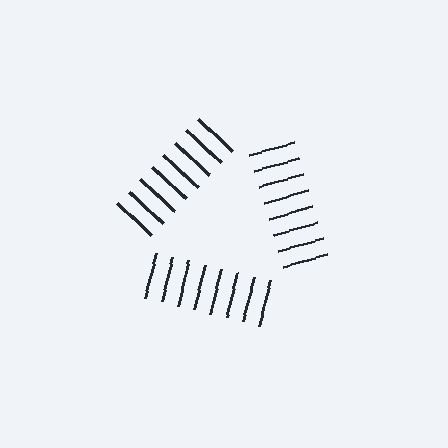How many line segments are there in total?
24 — 8 along each of the 3 edges.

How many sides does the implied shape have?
3 sides — the line-ends trace a triangle.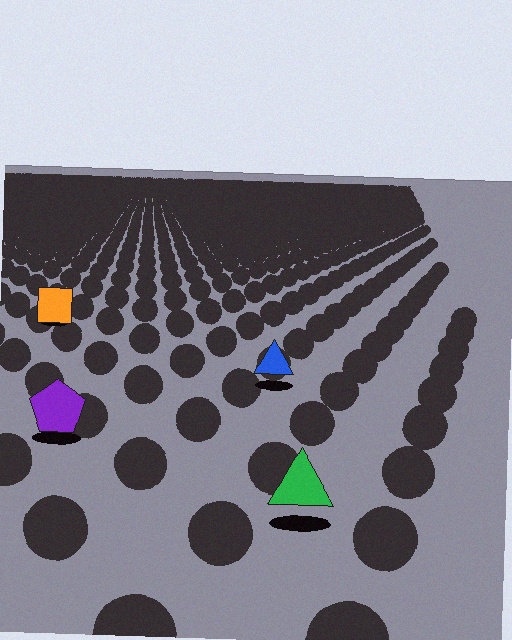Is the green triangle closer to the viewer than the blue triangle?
Yes. The green triangle is closer — you can tell from the texture gradient: the ground texture is coarser near it.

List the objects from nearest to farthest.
From nearest to farthest: the green triangle, the purple pentagon, the blue triangle, the orange square.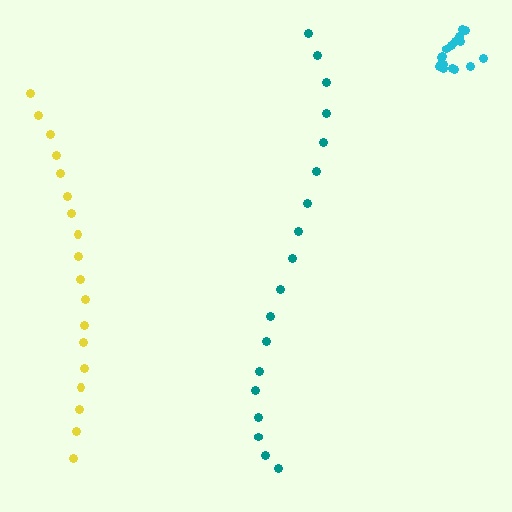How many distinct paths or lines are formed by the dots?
There are 3 distinct paths.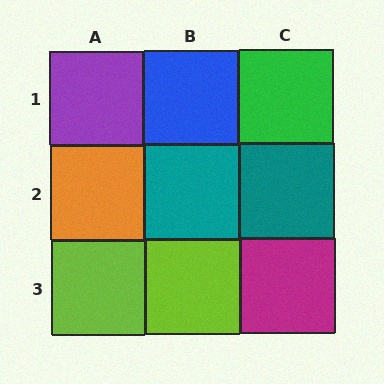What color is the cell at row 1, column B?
Blue.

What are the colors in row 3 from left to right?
Lime, lime, magenta.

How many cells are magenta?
1 cell is magenta.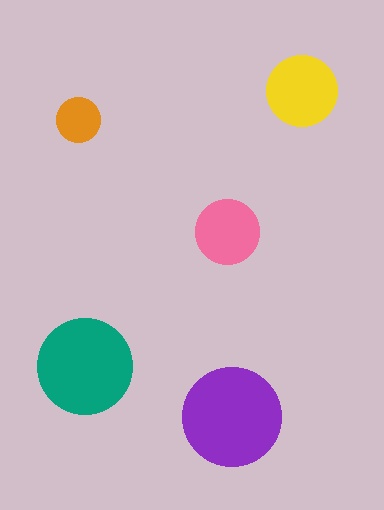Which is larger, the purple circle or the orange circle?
The purple one.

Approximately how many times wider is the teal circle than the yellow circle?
About 1.5 times wider.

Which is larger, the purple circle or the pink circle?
The purple one.